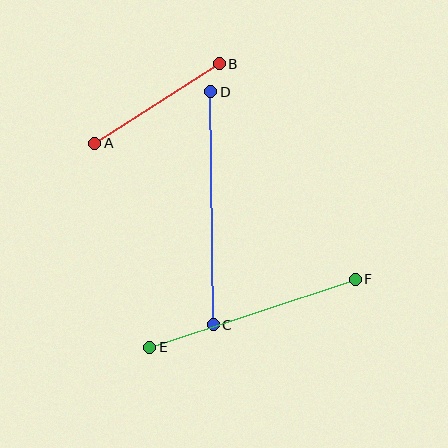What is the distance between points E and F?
The distance is approximately 216 pixels.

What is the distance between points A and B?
The distance is approximately 148 pixels.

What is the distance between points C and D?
The distance is approximately 233 pixels.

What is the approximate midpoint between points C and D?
The midpoint is at approximately (212, 208) pixels.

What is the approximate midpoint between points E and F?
The midpoint is at approximately (252, 313) pixels.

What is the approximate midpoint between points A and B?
The midpoint is at approximately (157, 104) pixels.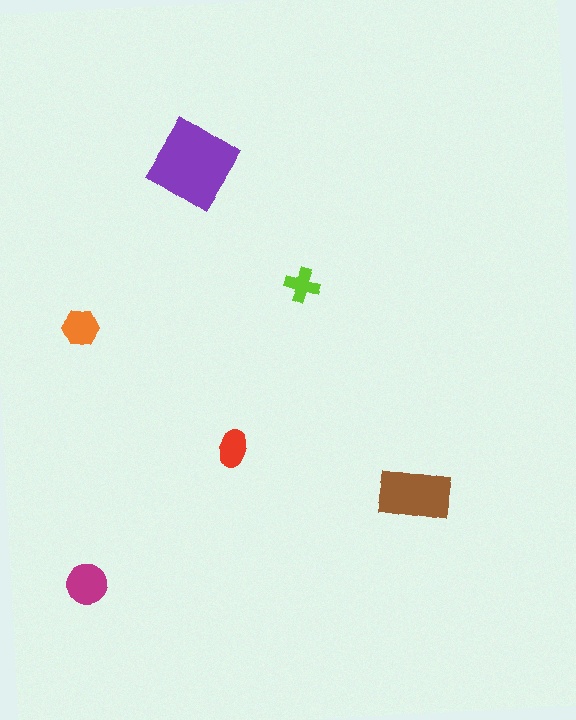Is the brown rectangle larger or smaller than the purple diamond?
Smaller.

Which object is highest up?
The purple diamond is topmost.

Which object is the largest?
The purple diamond.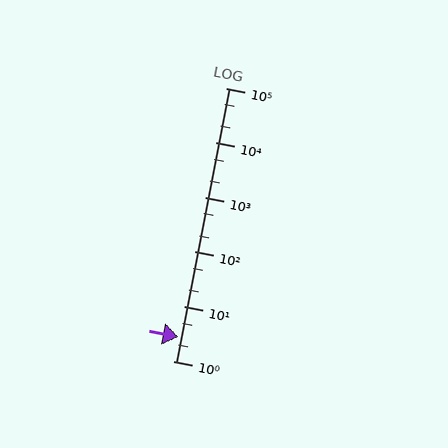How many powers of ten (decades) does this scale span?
The scale spans 5 decades, from 1 to 100000.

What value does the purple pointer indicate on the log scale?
The pointer indicates approximately 2.8.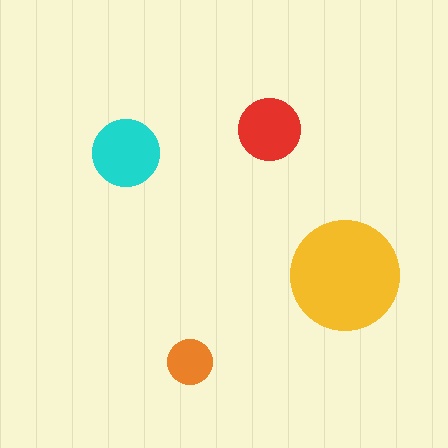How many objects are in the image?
There are 4 objects in the image.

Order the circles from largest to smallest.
the yellow one, the cyan one, the red one, the orange one.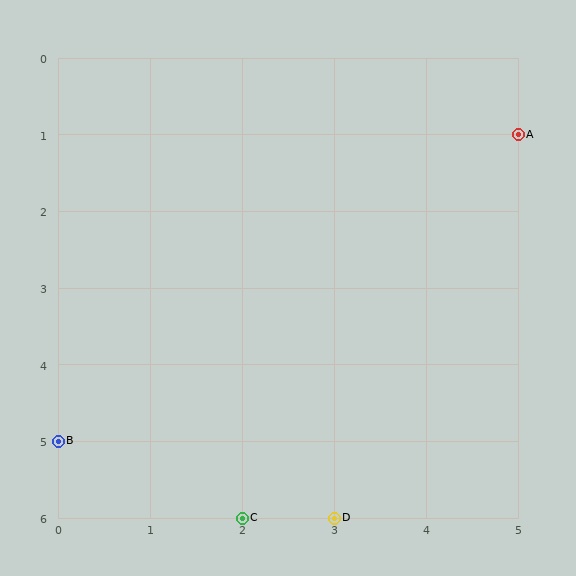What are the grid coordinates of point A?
Point A is at grid coordinates (5, 1).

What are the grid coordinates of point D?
Point D is at grid coordinates (3, 6).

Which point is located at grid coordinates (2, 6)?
Point C is at (2, 6).